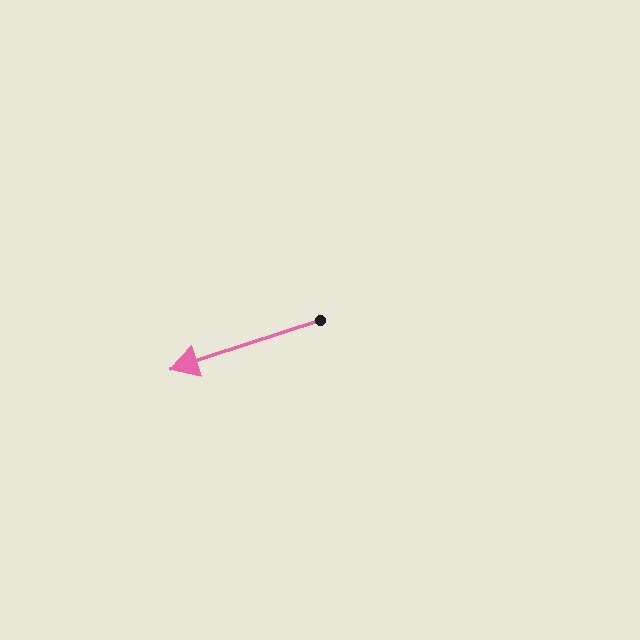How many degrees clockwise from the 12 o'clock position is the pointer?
Approximately 252 degrees.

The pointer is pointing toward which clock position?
Roughly 8 o'clock.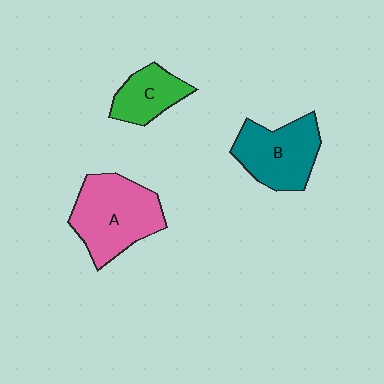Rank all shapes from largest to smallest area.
From largest to smallest: A (pink), B (teal), C (green).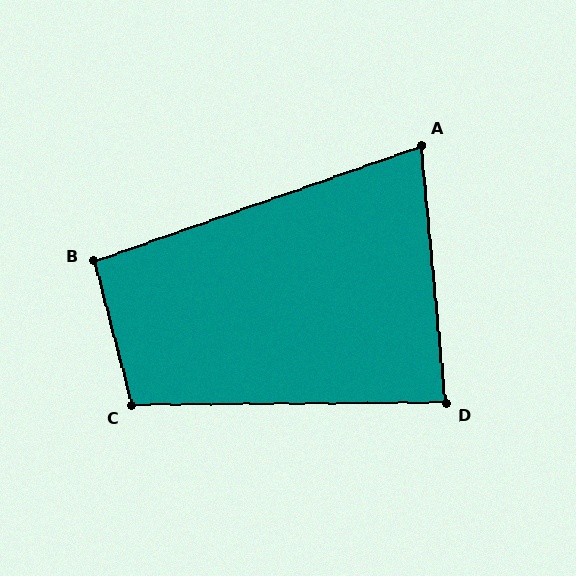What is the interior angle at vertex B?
Approximately 95 degrees (obtuse).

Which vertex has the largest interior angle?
C, at approximately 104 degrees.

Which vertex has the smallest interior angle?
A, at approximately 76 degrees.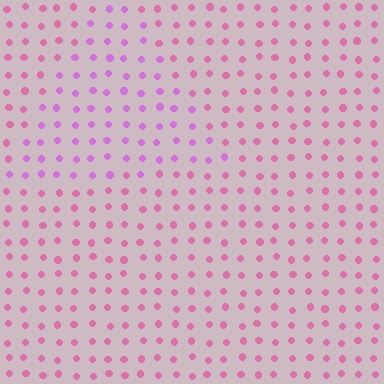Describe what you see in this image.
The image is filled with small pink elements in a uniform arrangement. A triangle-shaped region is visible where the elements are tinted to a slightly different hue, forming a subtle color boundary.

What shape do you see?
I see a triangle.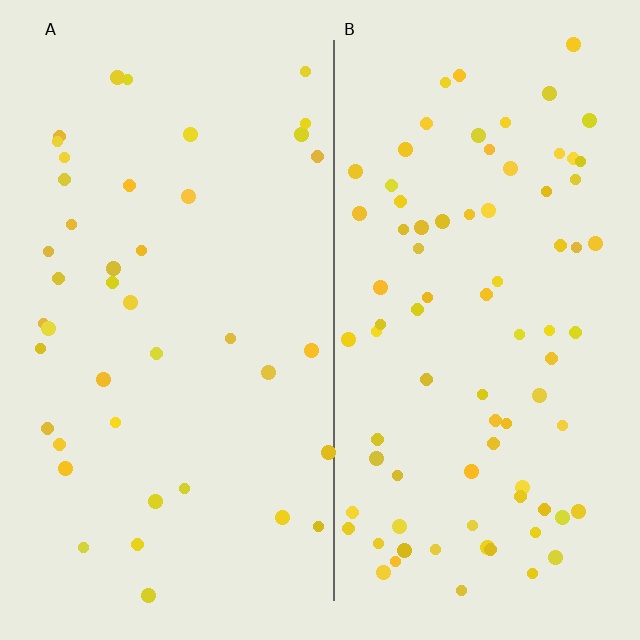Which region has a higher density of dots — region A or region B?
B (the right).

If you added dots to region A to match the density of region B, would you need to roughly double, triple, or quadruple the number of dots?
Approximately double.